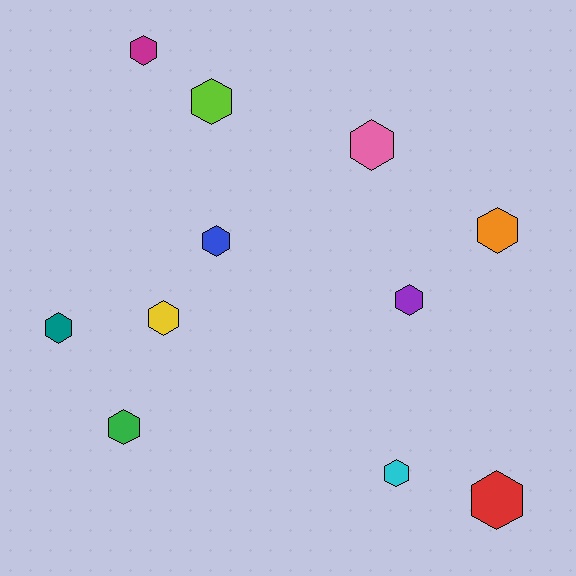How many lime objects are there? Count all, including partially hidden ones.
There is 1 lime object.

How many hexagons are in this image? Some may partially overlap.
There are 11 hexagons.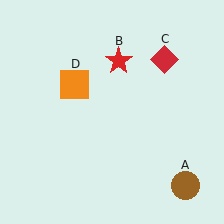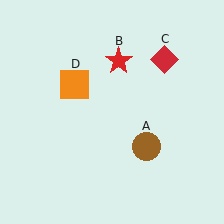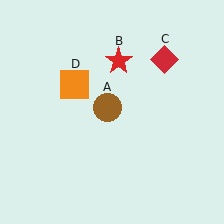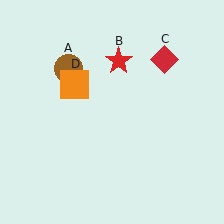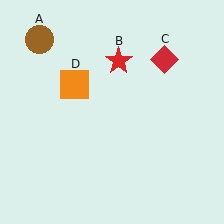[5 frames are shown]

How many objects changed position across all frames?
1 object changed position: brown circle (object A).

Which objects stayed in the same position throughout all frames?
Red star (object B) and red diamond (object C) and orange square (object D) remained stationary.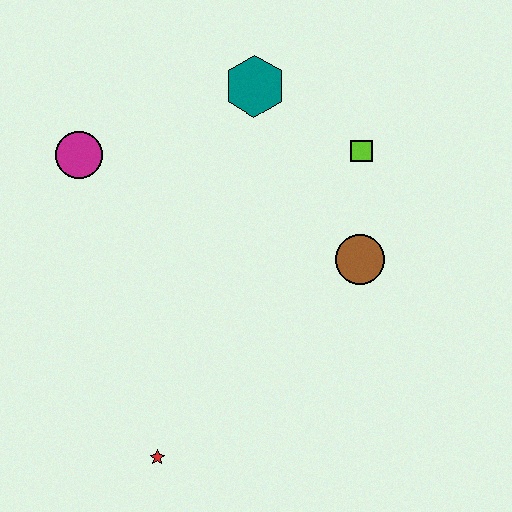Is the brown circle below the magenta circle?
Yes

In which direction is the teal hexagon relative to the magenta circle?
The teal hexagon is to the right of the magenta circle.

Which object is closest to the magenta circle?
The teal hexagon is closest to the magenta circle.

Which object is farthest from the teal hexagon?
The red star is farthest from the teal hexagon.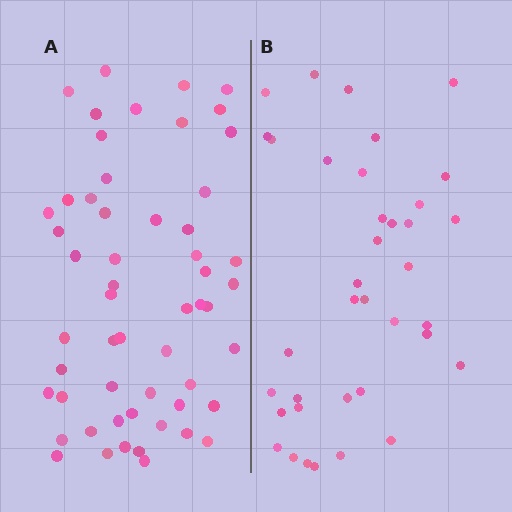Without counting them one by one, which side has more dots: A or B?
Region A (the left region) has more dots.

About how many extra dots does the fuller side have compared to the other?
Region A has approximately 20 more dots than region B.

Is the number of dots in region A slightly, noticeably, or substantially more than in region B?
Region A has substantially more. The ratio is roughly 1.5 to 1.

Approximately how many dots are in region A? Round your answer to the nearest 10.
About 60 dots. (The exact count is 55, which rounds to 60.)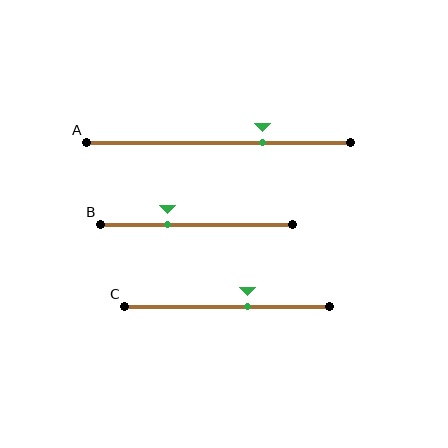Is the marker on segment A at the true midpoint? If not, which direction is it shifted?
No, the marker on segment A is shifted to the right by about 16% of the segment length.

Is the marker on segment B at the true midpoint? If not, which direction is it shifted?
No, the marker on segment B is shifted to the left by about 15% of the segment length.